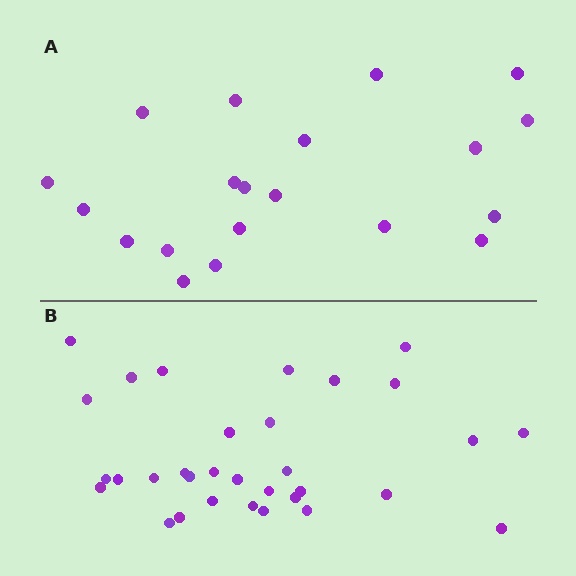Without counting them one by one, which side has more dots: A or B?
Region B (the bottom region) has more dots.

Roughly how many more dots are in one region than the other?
Region B has roughly 12 or so more dots than region A.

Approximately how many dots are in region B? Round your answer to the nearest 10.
About 30 dots. (The exact count is 32, which rounds to 30.)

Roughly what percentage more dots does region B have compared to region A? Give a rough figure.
About 60% more.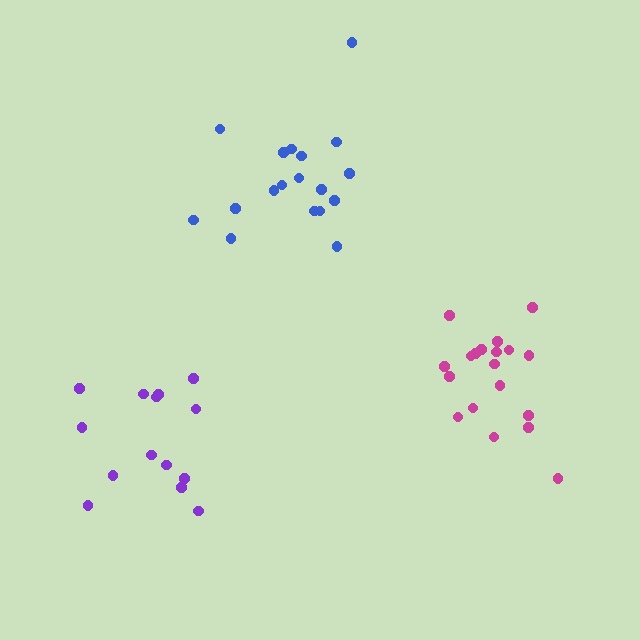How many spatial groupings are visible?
There are 3 spatial groupings.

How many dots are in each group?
Group 1: 19 dots, Group 2: 14 dots, Group 3: 19 dots (52 total).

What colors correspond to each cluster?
The clusters are colored: magenta, purple, blue.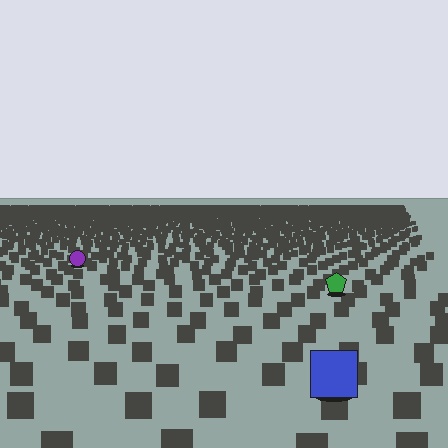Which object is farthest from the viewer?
The purple circle is farthest from the viewer. It appears smaller and the ground texture around it is denser.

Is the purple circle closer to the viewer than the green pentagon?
No. The green pentagon is closer — you can tell from the texture gradient: the ground texture is coarser near it.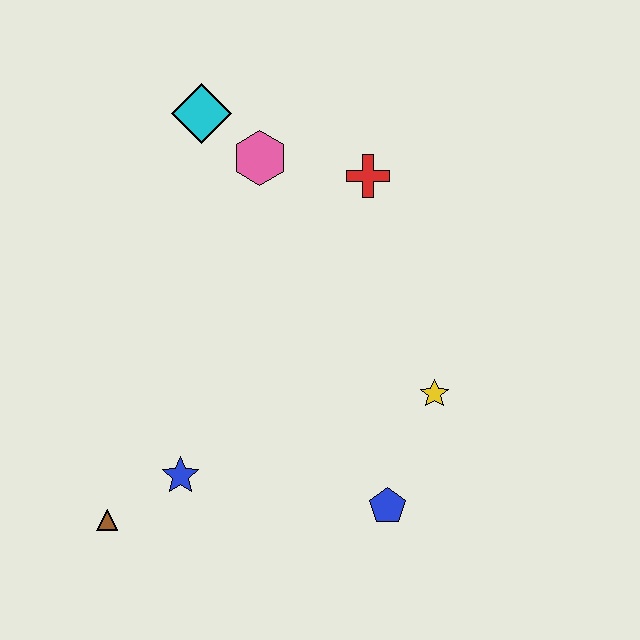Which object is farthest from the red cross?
The brown triangle is farthest from the red cross.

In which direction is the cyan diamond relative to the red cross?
The cyan diamond is to the left of the red cross.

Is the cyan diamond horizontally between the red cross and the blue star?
Yes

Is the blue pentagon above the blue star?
No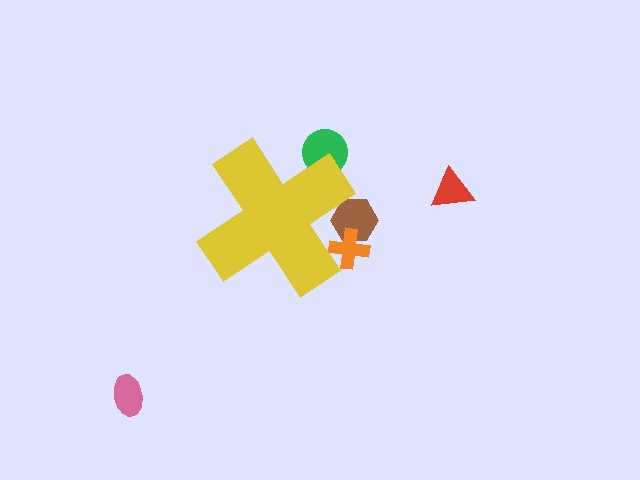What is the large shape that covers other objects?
A yellow cross.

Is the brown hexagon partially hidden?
Yes, the brown hexagon is partially hidden behind the yellow cross.